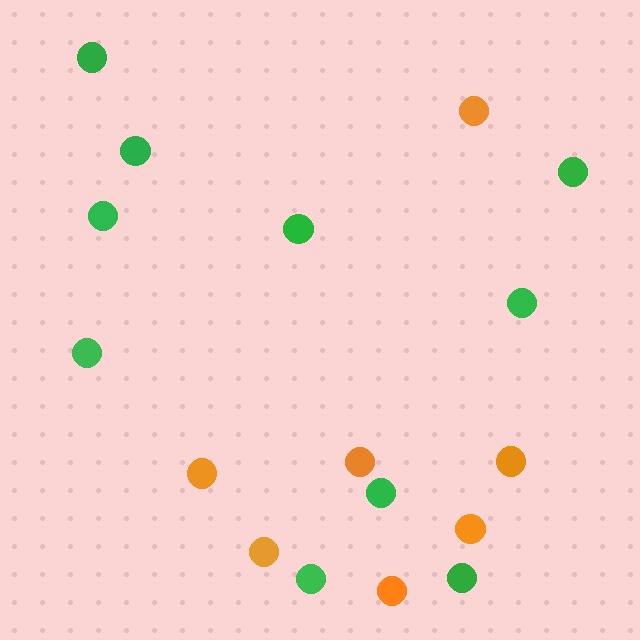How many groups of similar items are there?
There are 2 groups: one group of green circles (10) and one group of orange circles (7).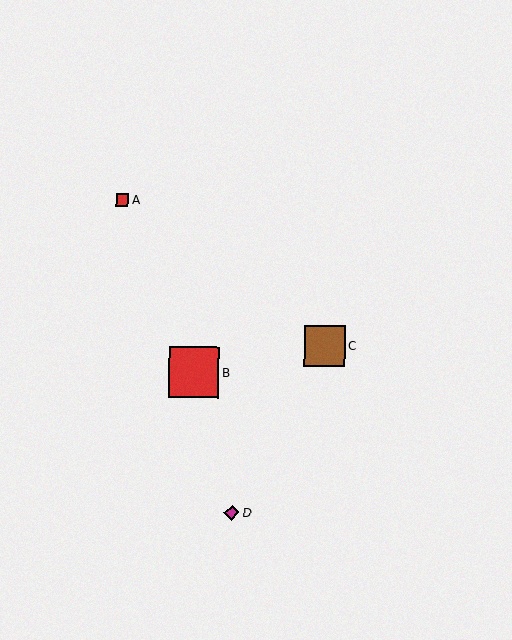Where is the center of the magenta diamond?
The center of the magenta diamond is at (232, 513).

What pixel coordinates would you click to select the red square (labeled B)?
Click at (194, 372) to select the red square B.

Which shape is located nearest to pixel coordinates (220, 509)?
The magenta diamond (labeled D) at (232, 513) is nearest to that location.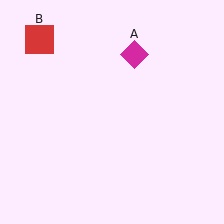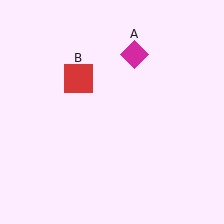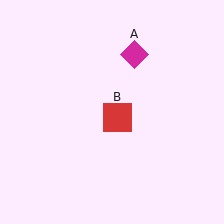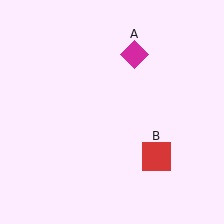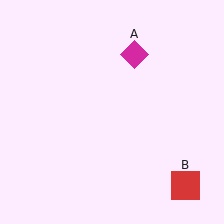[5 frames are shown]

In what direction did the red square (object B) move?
The red square (object B) moved down and to the right.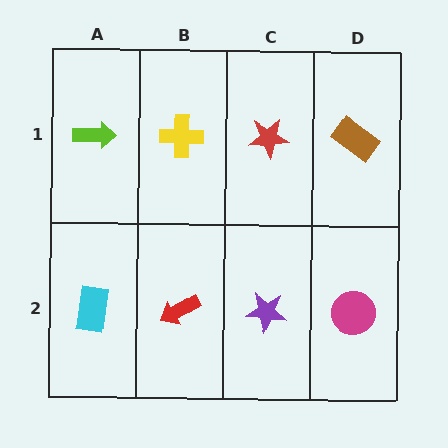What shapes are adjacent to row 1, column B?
A red arrow (row 2, column B), a lime arrow (row 1, column A), a red star (row 1, column C).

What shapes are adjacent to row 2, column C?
A red star (row 1, column C), a red arrow (row 2, column B), a magenta circle (row 2, column D).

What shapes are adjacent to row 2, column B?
A yellow cross (row 1, column B), a cyan rectangle (row 2, column A), a purple star (row 2, column C).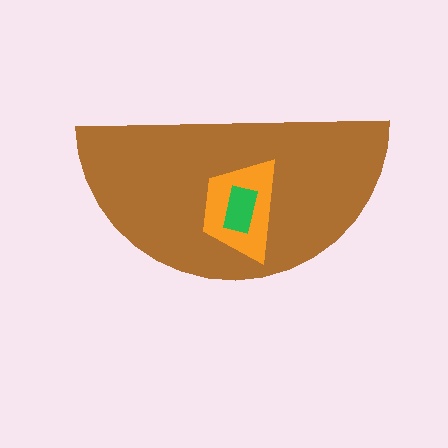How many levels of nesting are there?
3.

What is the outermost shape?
The brown semicircle.